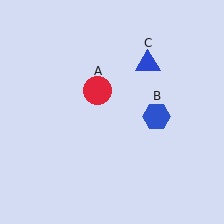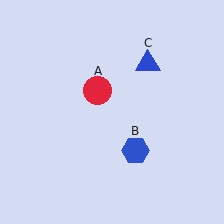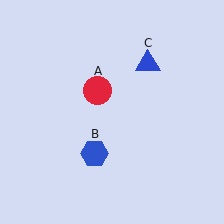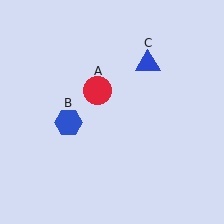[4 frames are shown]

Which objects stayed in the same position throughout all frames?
Red circle (object A) and blue triangle (object C) remained stationary.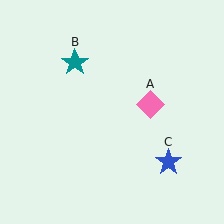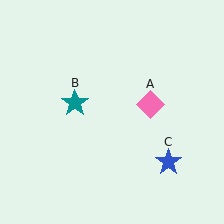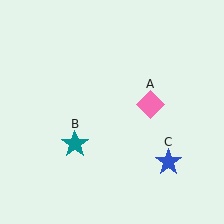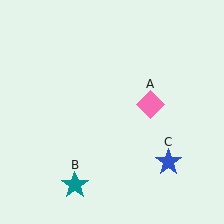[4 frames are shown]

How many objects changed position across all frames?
1 object changed position: teal star (object B).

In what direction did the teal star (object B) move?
The teal star (object B) moved down.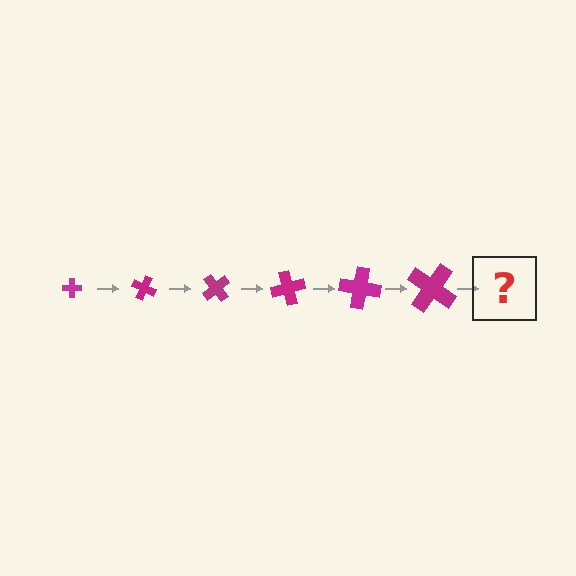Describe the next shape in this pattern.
It should be a cross, larger than the previous one and rotated 150 degrees from the start.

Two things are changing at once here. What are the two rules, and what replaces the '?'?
The two rules are that the cross grows larger each step and it rotates 25 degrees each step. The '?' should be a cross, larger than the previous one and rotated 150 degrees from the start.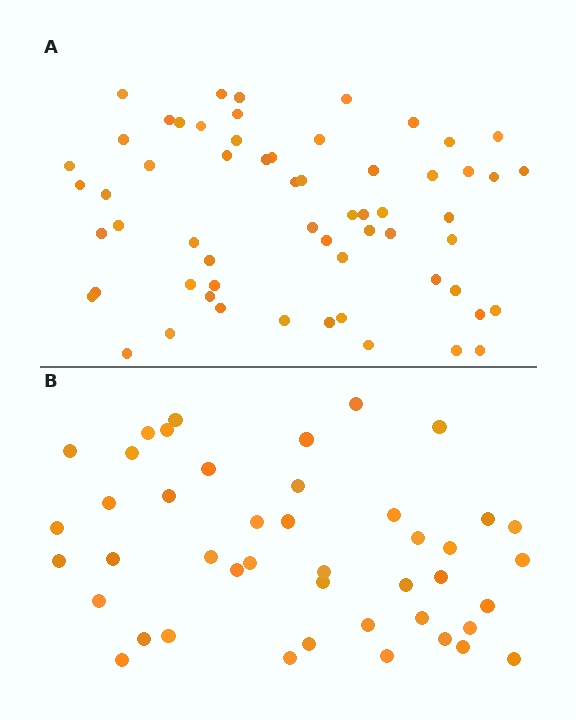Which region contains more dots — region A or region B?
Region A (the top region) has more dots.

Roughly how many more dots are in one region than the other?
Region A has approximately 15 more dots than region B.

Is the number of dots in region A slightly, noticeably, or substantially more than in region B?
Region A has noticeably more, but not dramatically so. The ratio is roughly 1.4 to 1.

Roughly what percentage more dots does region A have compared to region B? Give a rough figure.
About 35% more.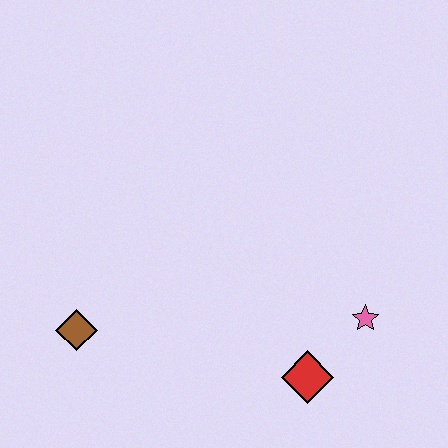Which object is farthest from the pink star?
The brown diamond is farthest from the pink star.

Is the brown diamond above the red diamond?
Yes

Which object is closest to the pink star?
The red diamond is closest to the pink star.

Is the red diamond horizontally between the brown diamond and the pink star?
Yes